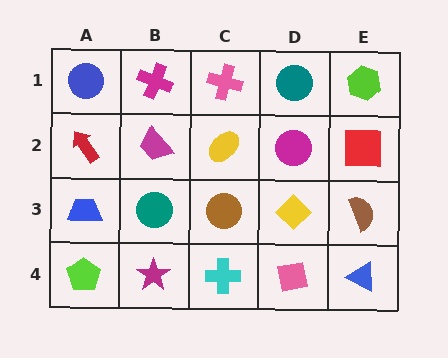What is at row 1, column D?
A teal circle.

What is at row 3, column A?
A blue trapezoid.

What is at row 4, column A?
A lime pentagon.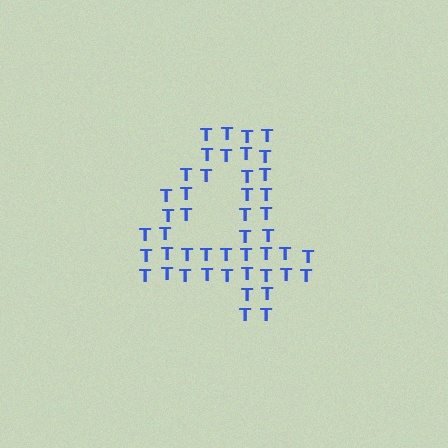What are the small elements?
The small elements are letter T's.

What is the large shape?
The large shape is the digit 4.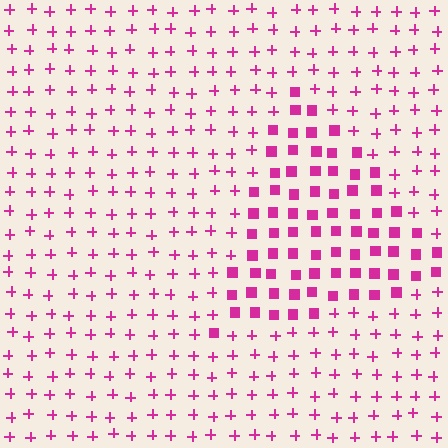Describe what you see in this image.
The image is filled with small magenta elements arranged in a uniform grid. A triangle-shaped region contains squares, while the surrounding area contains plus signs. The boundary is defined purely by the change in element shape.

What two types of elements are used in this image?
The image uses squares inside the triangle region and plus signs outside it.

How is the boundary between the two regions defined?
The boundary is defined by a change in element shape: squares inside vs. plus signs outside. All elements share the same color and spacing.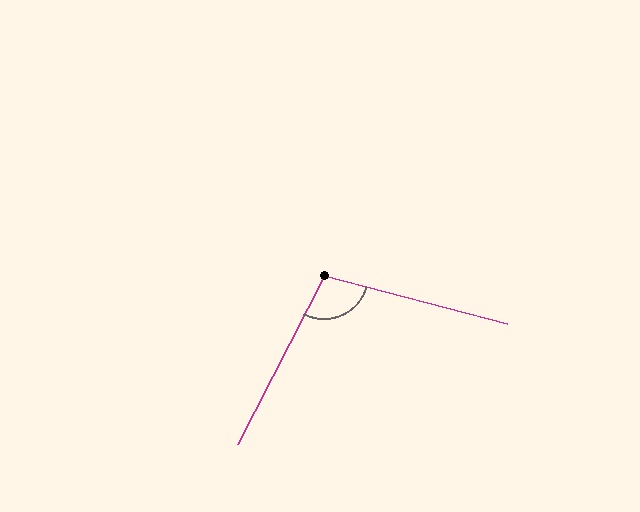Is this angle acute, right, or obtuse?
It is obtuse.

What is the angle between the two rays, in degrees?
Approximately 103 degrees.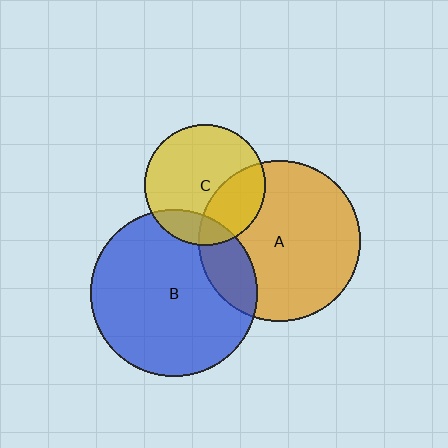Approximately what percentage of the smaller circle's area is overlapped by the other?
Approximately 15%.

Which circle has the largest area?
Circle B (blue).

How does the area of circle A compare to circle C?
Approximately 1.8 times.